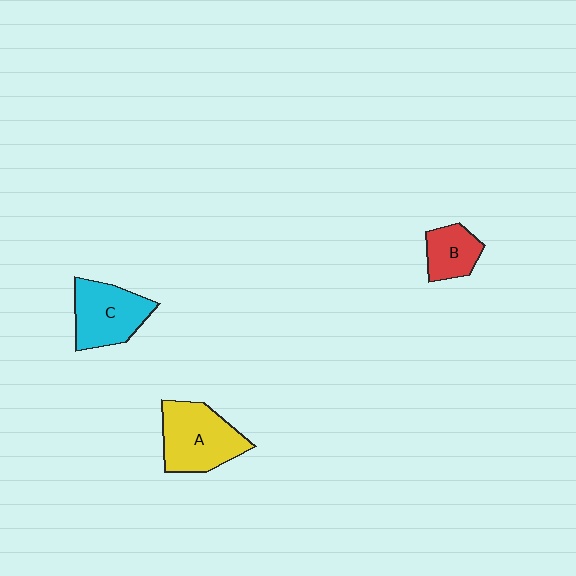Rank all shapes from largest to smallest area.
From largest to smallest: A (yellow), C (cyan), B (red).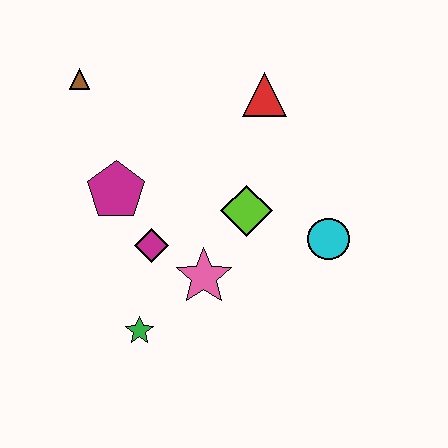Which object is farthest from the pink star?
The brown triangle is farthest from the pink star.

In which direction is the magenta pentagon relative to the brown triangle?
The magenta pentagon is below the brown triangle.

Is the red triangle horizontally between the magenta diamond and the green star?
No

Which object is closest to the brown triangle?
The magenta pentagon is closest to the brown triangle.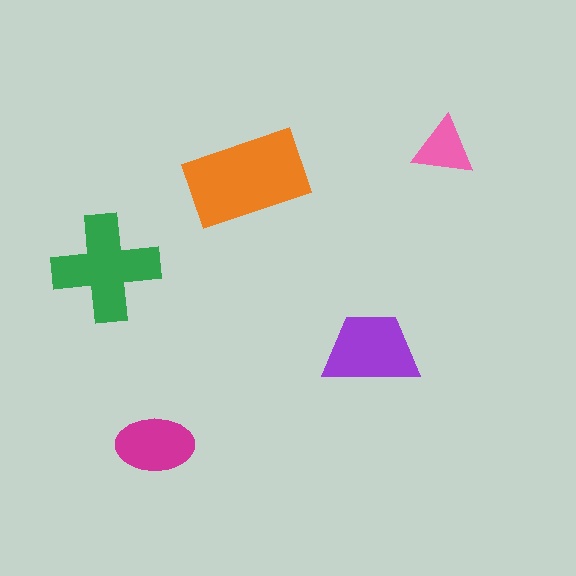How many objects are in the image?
There are 5 objects in the image.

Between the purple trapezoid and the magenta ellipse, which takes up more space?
The purple trapezoid.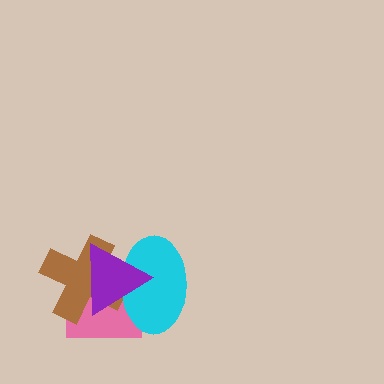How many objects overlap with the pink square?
3 objects overlap with the pink square.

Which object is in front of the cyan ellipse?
The purple triangle is in front of the cyan ellipse.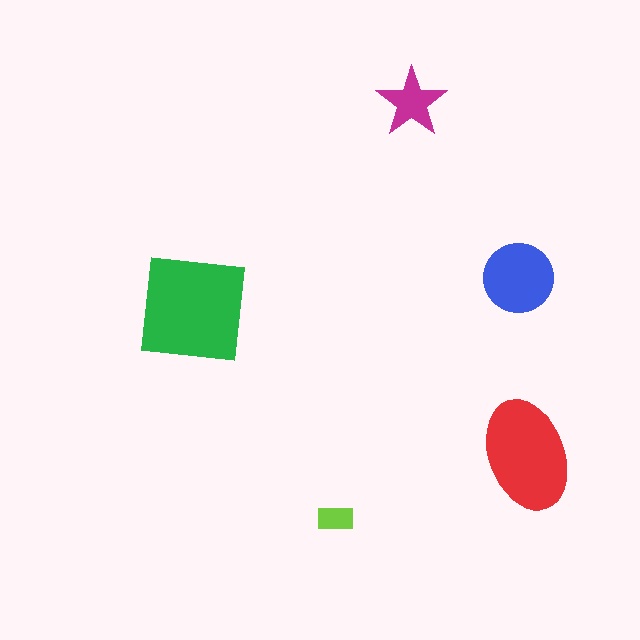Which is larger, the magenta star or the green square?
The green square.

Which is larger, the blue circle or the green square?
The green square.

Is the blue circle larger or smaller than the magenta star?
Larger.